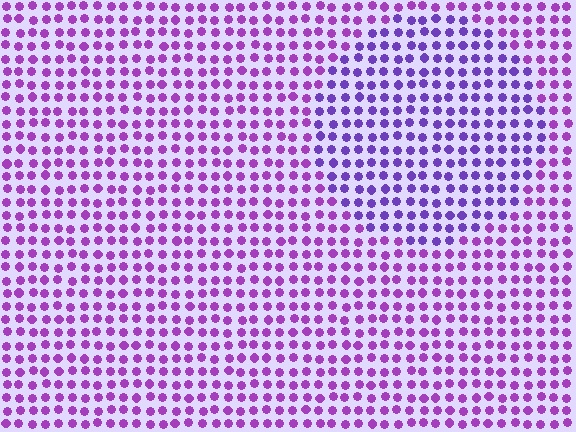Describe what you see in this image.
The image is filled with small purple elements in a uniform arrangement. A circle-shaped region is visible where the elements are tinted to a slightly different hue, forming a subtle color boundary.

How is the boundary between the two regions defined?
The boundary is defined purely by a slight shift in hue (about 26 degrees). Spacing, size, and orientation are identical on both sides.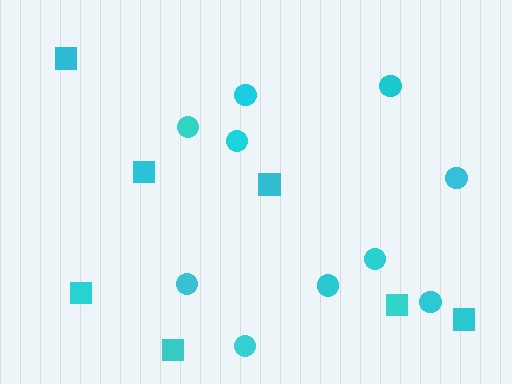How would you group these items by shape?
There are 2 groups: one group of squares (7) and one group of circles (10).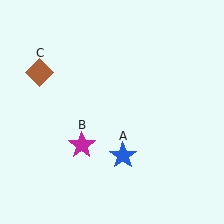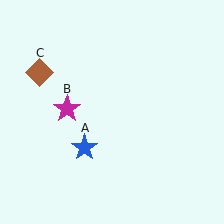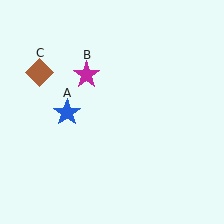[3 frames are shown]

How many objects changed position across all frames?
2 objects changed position: blue star (object A), magenta star (object B).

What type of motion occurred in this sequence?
The blue star (object A), magenta star (object B) rotated clockwise around the center of the scene.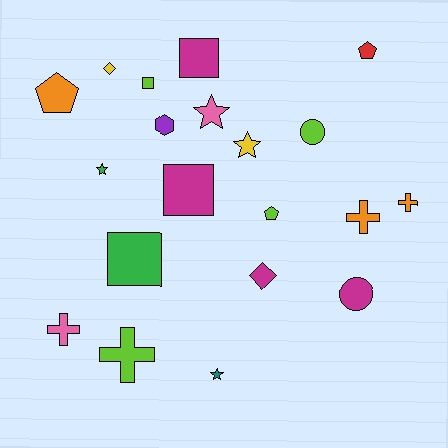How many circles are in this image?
There are 2 circles.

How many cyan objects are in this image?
There are no cyan objects.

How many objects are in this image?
There are 20 objects.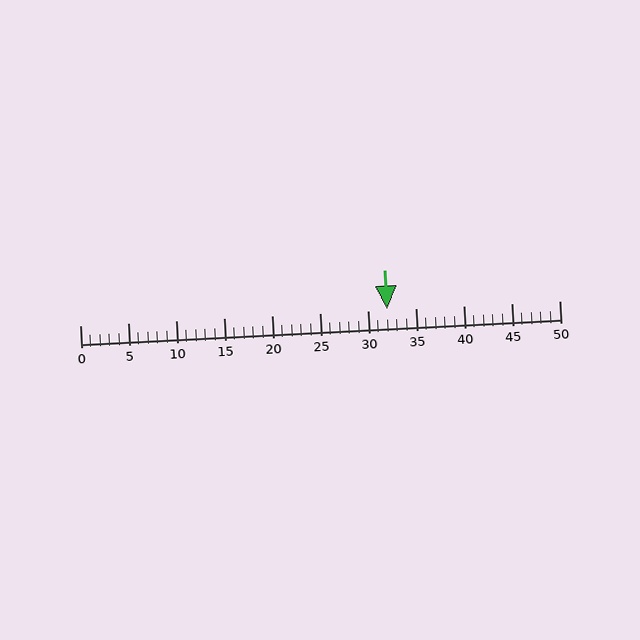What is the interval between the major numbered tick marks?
The major tick marks are spaced 5 units apart.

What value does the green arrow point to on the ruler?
The green arrow points to approximately 32.